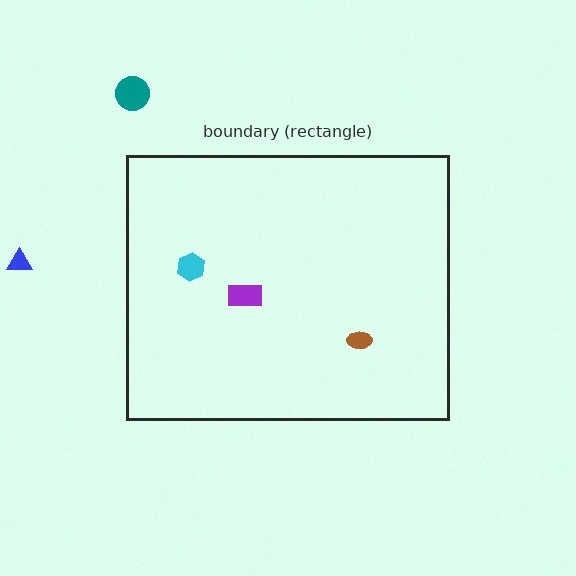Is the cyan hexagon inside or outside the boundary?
Inside.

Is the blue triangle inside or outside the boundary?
Outside.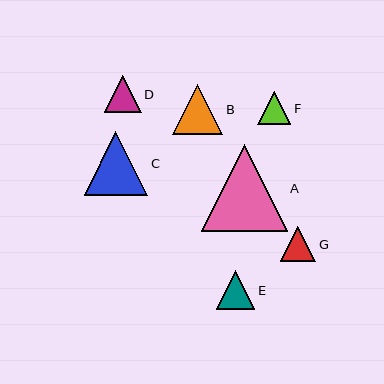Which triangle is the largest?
Triangle A is the largest with a size of approximately 86 pixels.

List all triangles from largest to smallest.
From largest to smallest: A, C, B, E, D, G, F.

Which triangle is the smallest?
Triangle F is the smallest with a size of approximately 33 pixels.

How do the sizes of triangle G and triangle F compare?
Triangle G and triangle F are approximately the same size.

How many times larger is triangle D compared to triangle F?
Triangle D is approximately 1.1 times the size of triangle F.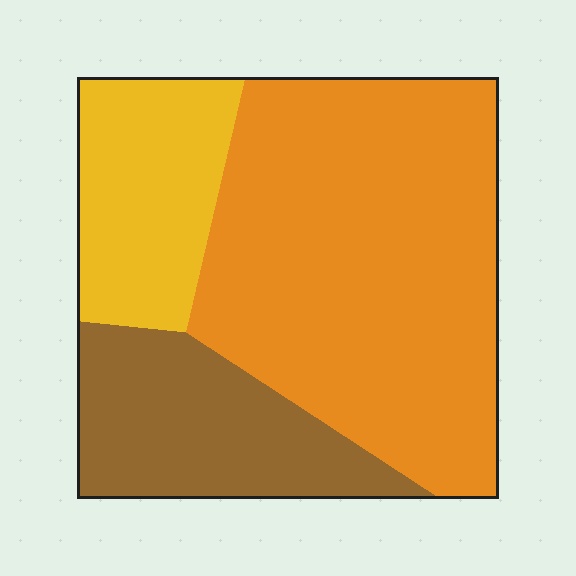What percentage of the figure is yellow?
Yellow takes up about one fifth (1/5) of the figure.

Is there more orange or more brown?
Orange.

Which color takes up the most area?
Orange, at roughly 60%.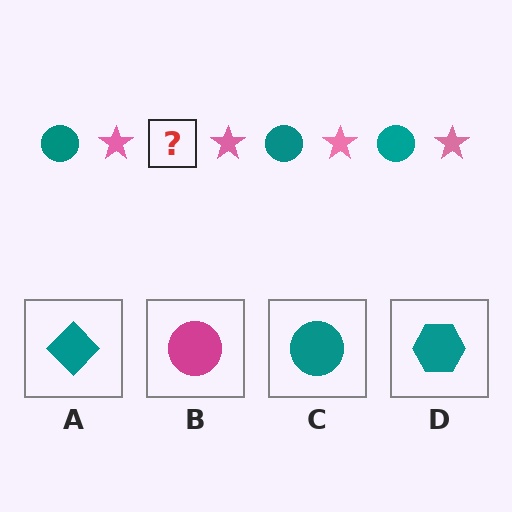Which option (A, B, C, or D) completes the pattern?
C.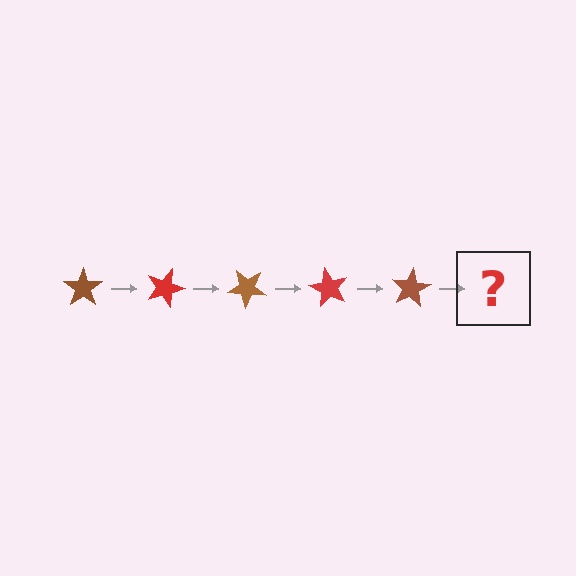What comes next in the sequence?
The next element should be a red star, rotated 100 degrees from the start.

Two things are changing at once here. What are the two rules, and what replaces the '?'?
The two rules are that it rotates 20 degrees each step and the color cycles through brown and red. The '?' should be a red star, rotated 100 degrees from the start.